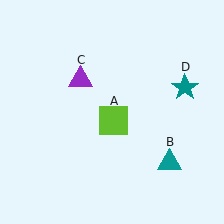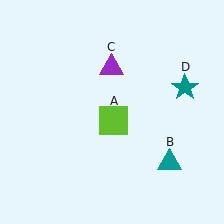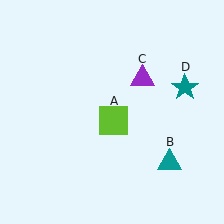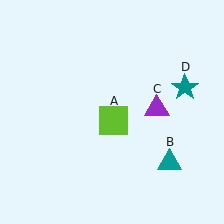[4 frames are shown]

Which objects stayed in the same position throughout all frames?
Lime square (object A) and teal triangle (object B) and teal star (object D) remained stationary.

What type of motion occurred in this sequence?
The purple triangle (object C) rotated clockwise around the center of the scene.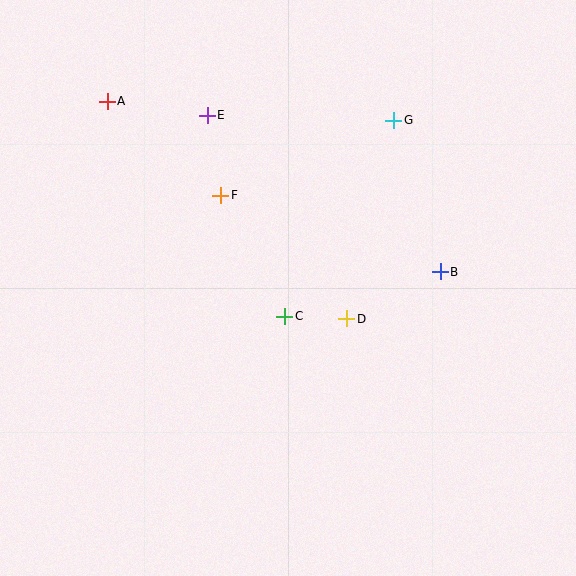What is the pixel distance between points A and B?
The distance between A and B is 374 pixels.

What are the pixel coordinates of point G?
Point G is at (394, 120).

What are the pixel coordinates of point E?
Point E is at (207, 115).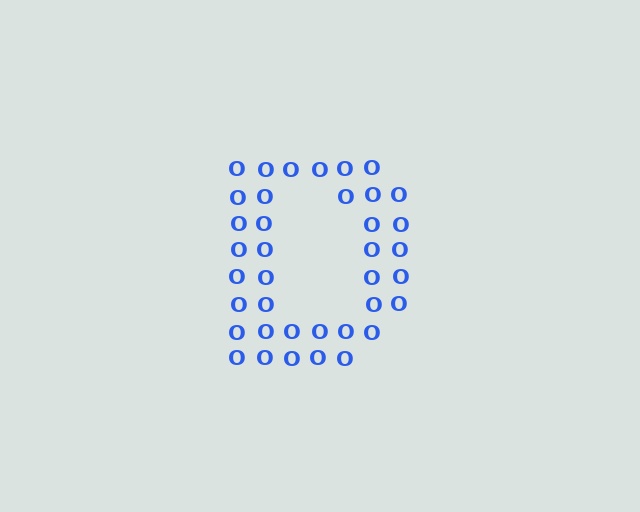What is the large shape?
The large shape is the letter D.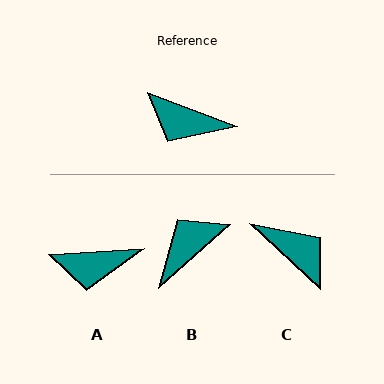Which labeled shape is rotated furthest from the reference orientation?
C, about 158 degrees away.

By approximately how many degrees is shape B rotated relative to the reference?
Approximately 117 degrees clockwise.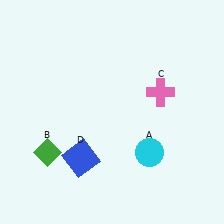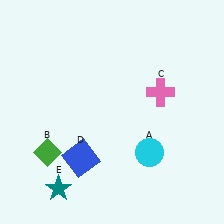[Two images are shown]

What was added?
A teal star (E) was added in Image 2.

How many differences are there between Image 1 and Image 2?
There is 1 difference between the two images.